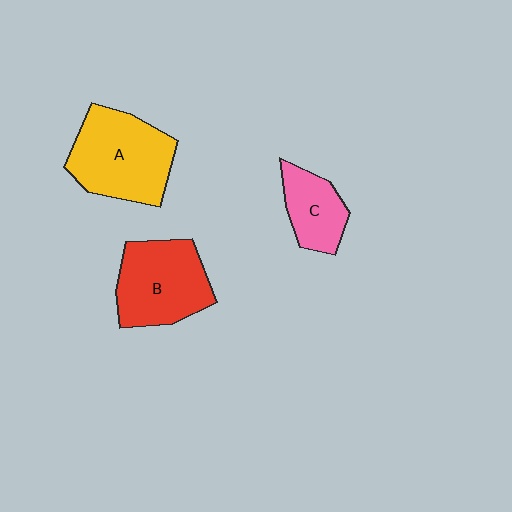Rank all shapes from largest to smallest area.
From largest to smallest: A (yellow), B (red), C (pink).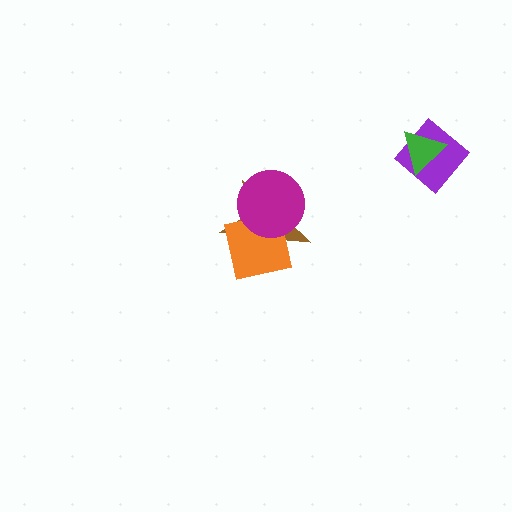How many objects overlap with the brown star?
2 objects overlap with the brown star.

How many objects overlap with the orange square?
2 objects overlap with the orange square.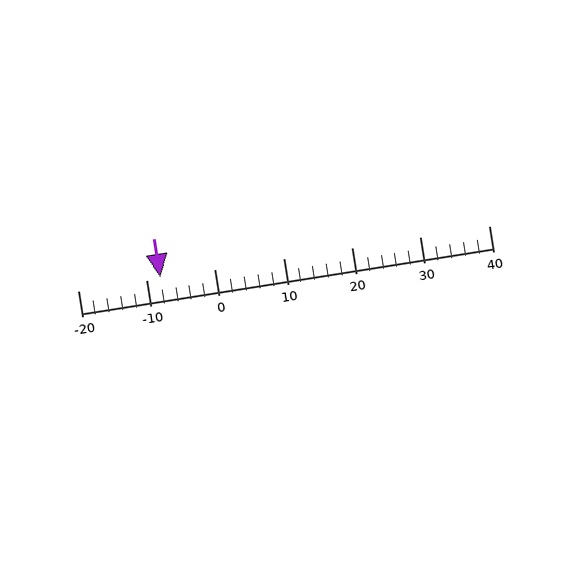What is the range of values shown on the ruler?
The ruler shows values from -20 to 40.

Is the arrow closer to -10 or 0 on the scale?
The arrow is closer to -10.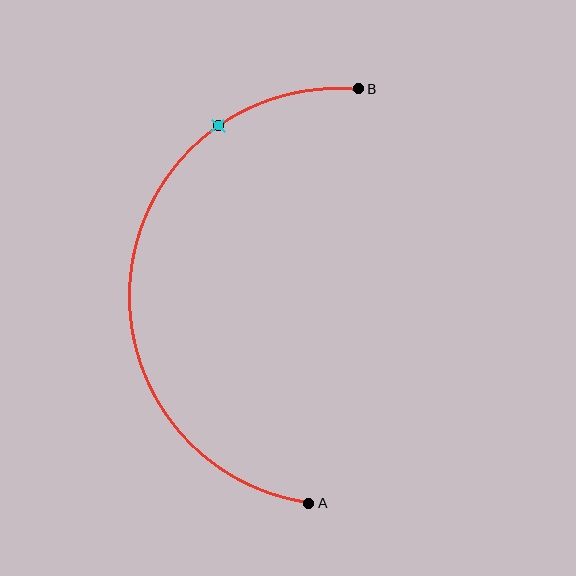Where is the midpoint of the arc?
The arc midpoint is the point on the curve farthest from the straight line joining A and B. It sits to the left of that line.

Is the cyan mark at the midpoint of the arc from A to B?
No. The cyan mark lies on the arc but is closer to endpoint B. The arc midpoint would be at the point on the curve equidistant along the arc from both A and B.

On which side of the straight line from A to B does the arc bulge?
The arc bulges to the left of the straight line connecting A and B.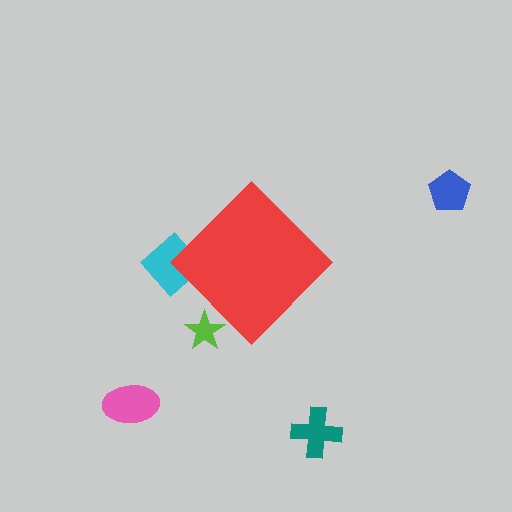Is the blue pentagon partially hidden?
No, the blue pentagon is fully visible.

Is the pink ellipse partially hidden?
No, the pink ellipse is fully visible.